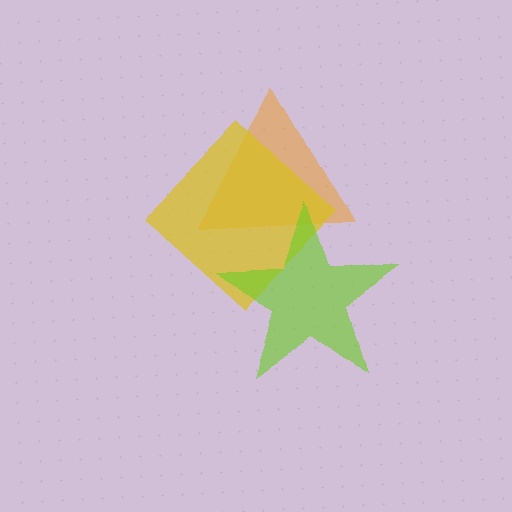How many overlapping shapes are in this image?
There are 3 overlapping shapes in the image.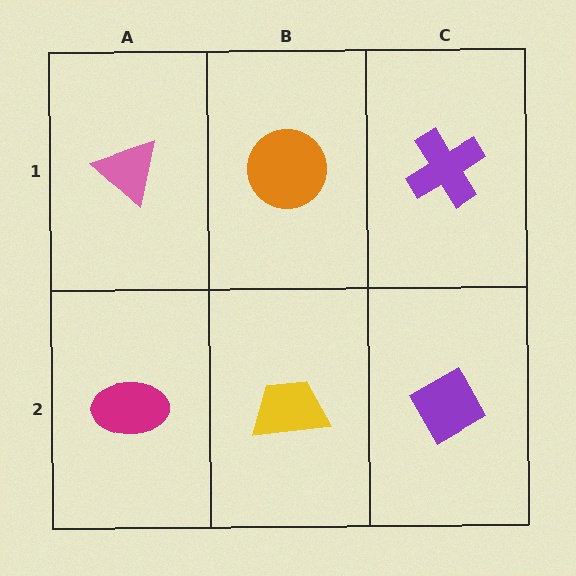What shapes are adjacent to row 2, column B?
An orange circle (row 1, column B), a magenta ellipse (row 2, column A), a purple diamond (row 2, column C).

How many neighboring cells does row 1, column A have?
2.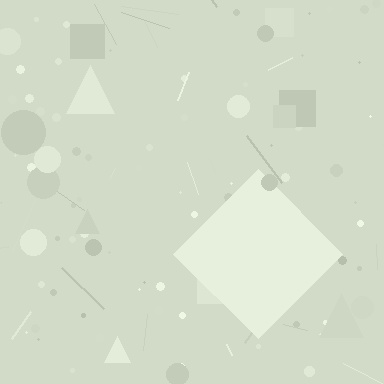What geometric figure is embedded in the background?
A diamond is embedded in the background.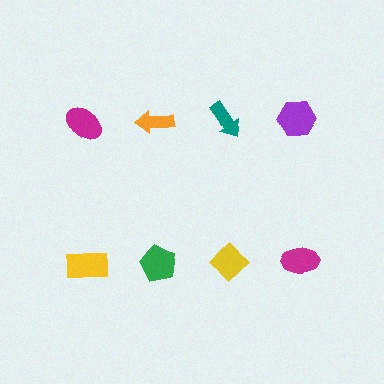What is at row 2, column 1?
A yellow rectangle.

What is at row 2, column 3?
A yellow diamond.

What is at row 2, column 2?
A green pentagon.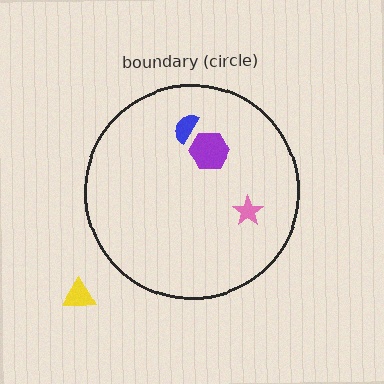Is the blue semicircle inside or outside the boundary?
Inside.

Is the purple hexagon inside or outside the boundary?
Inside.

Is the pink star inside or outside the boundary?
Inside.